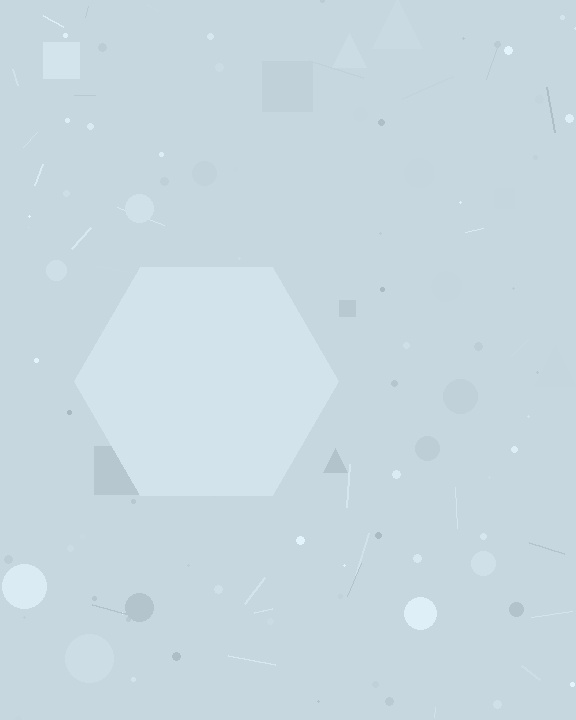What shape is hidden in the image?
A hexagon is hidden in the image.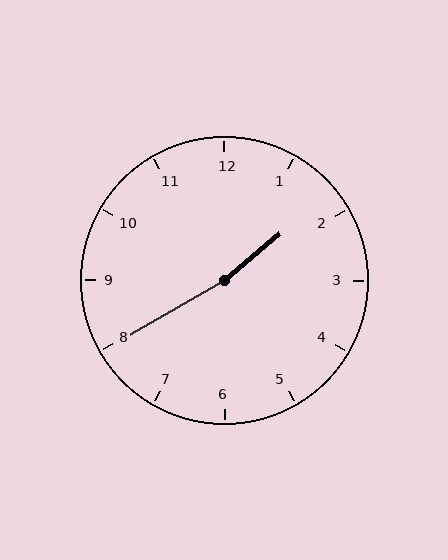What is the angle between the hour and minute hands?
Approximately 170 degrees.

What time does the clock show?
1:40.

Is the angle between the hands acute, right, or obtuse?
It is obtuse.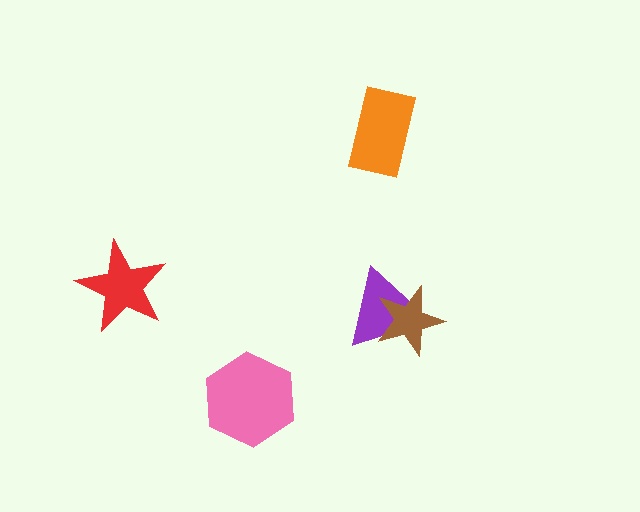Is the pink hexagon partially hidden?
No, no other shape covers it.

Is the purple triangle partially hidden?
Yes, it is partially covered by another shape.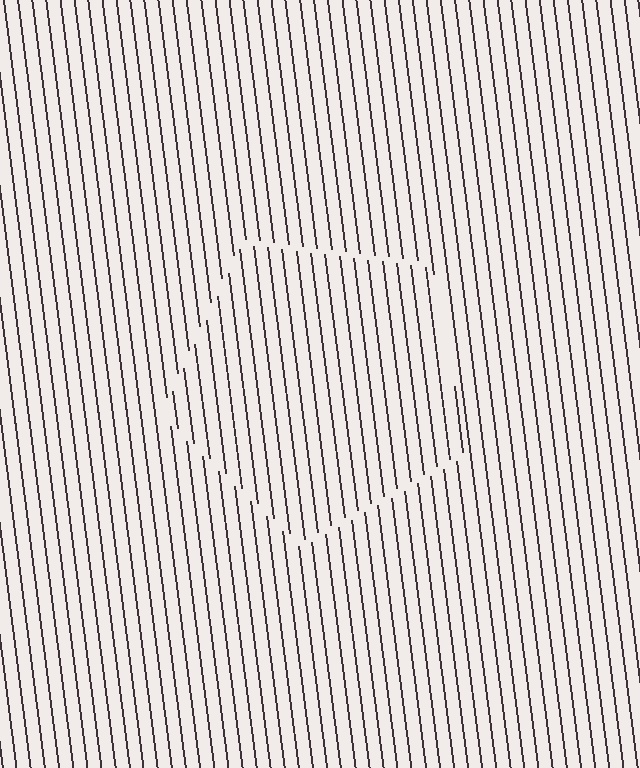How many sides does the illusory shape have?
5 sides — the line-ends trace a pentagon.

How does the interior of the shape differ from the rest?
The interior of the shape contains the same grating, shifted by half a period — the contour is defined by the phase discontinuity where line-ends from the inner and outer gratings abut.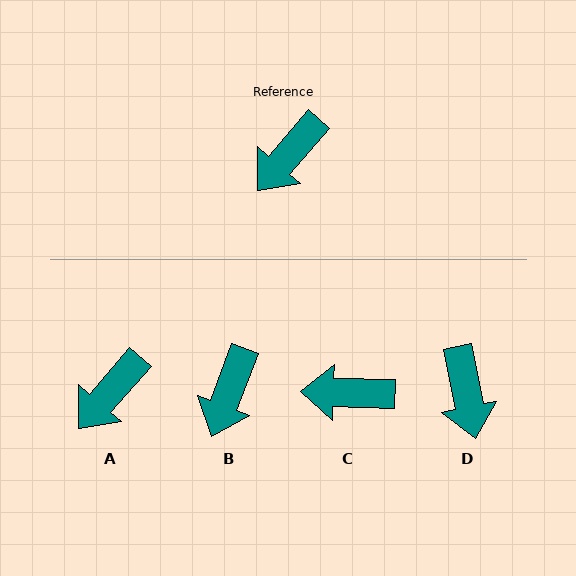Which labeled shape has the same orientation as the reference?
A.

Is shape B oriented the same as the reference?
No, it is off by about 20 degrees.